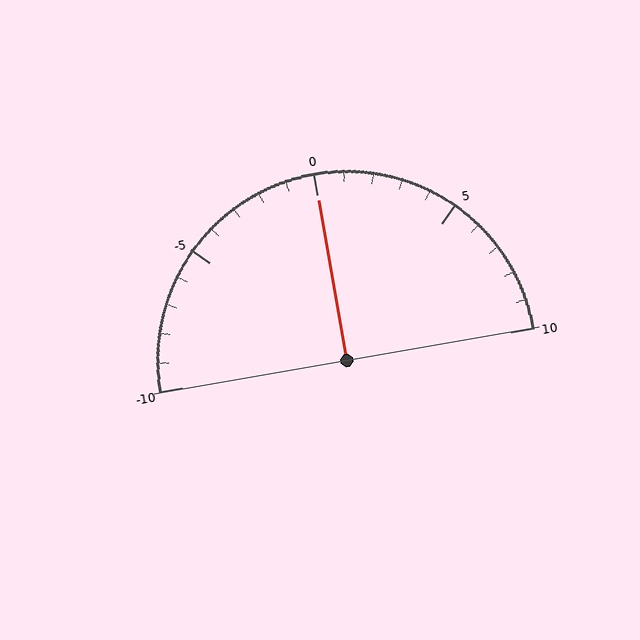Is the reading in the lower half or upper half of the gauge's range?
The reading is in the upper half of the range (-10 to 10).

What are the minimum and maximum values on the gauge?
The gauge ranges from -10 to 10.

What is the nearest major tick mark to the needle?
The nearest major tick mark is 0.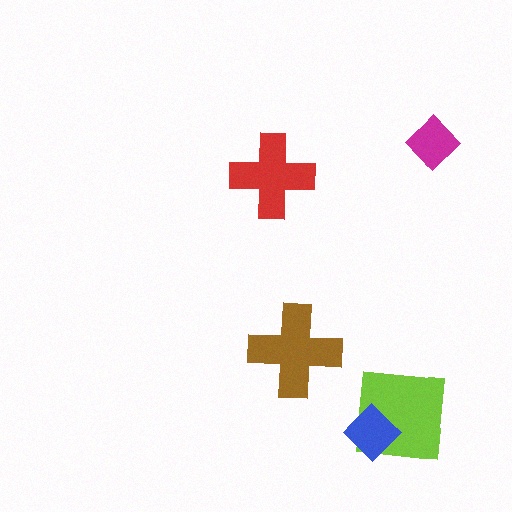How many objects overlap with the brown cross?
0 objects overlap with the brown cross.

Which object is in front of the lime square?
The blue diamond is in front of the lime square.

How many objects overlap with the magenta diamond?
0 objects overlap with the magenta diamond.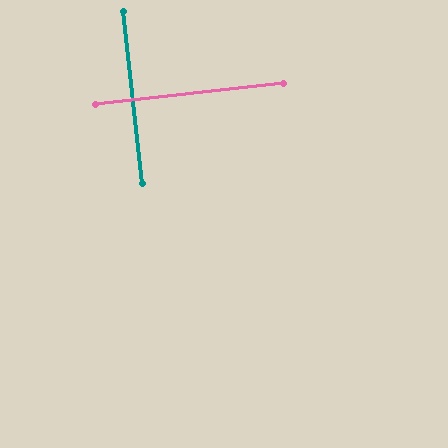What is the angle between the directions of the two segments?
Approximately 90 degrees.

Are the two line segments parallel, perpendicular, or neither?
Perpendicular — they meet at approximately 90°.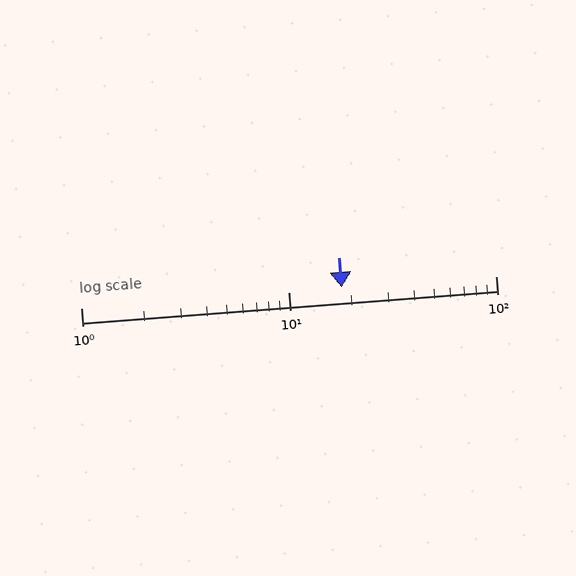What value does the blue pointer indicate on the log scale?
The pointer indicates approximately 18.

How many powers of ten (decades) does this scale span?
The scale spans 2 decades, from 1 to 100.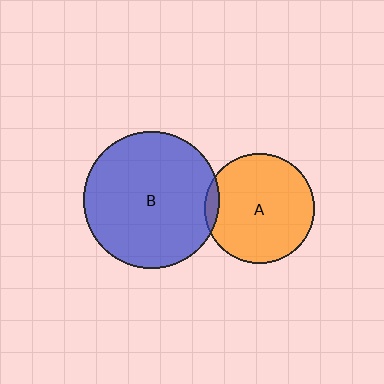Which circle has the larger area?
Circle B (blue).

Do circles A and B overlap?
Yes.